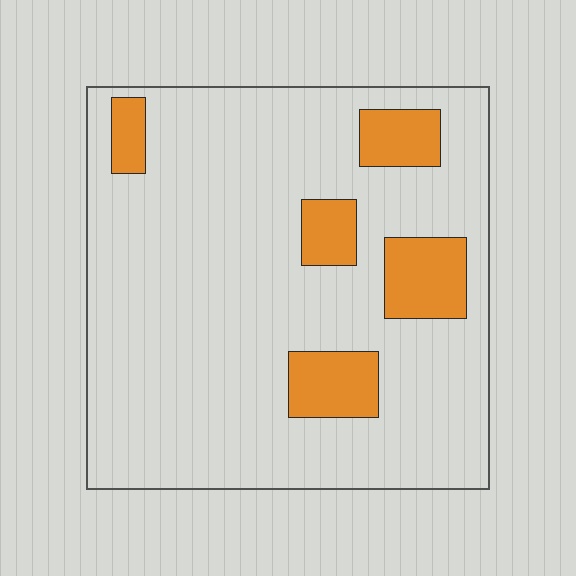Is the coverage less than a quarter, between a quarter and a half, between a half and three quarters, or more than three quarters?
Less than a quarter.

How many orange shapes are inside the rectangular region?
5.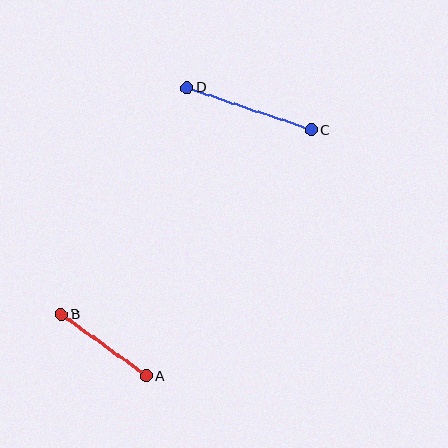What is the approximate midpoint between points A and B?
The midpoint is at approximately (104, 345) pixels.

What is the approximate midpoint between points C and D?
The midpoint is at approximately (249, 109) pixels.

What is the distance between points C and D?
The distance is approximately 131 pixels.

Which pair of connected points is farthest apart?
Points C and D are farthest apart.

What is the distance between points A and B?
The distance is approximately 105 pixels.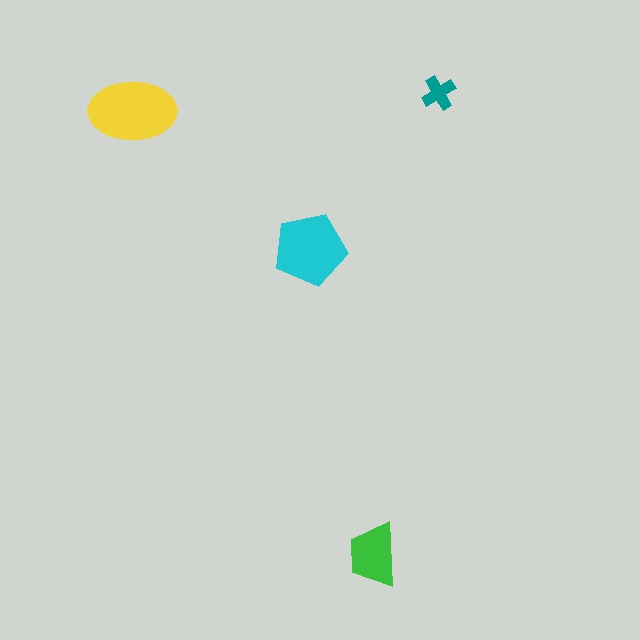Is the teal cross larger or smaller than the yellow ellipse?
Smaller.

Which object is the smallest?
The teal cross.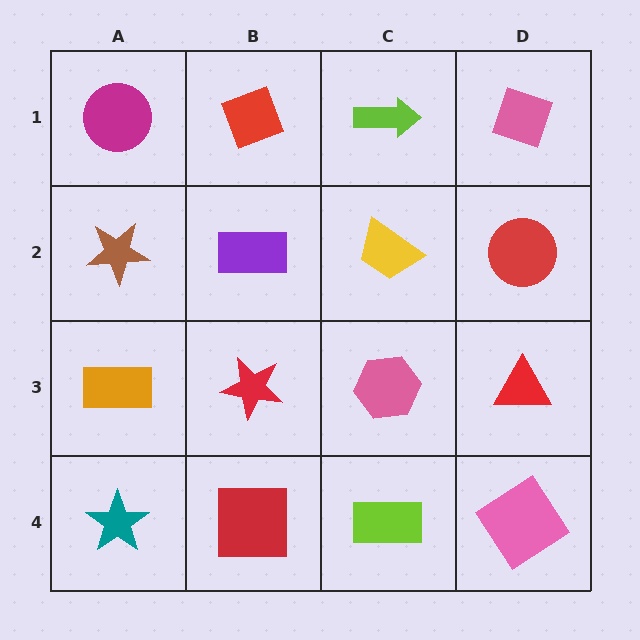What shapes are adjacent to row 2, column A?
A magenta circle (row 1, column A), an orange rectangle (row 3, column A), a purple rectangle (row 2, column B).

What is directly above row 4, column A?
An orange rectangle.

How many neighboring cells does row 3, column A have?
3.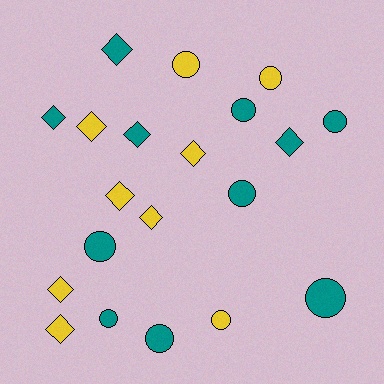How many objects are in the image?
There are 20 objects.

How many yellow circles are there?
There are 3 yellow circles.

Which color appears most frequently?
Teal, with 11 objects.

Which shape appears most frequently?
Circle, with 10 objects.